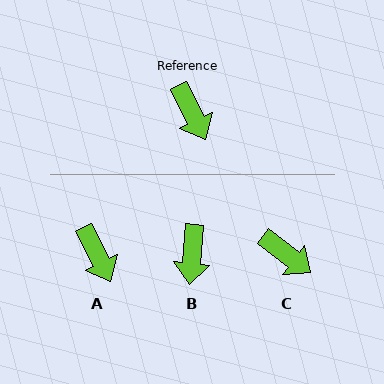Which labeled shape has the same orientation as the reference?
A.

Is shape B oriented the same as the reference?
No, it is off by about 32 degrees.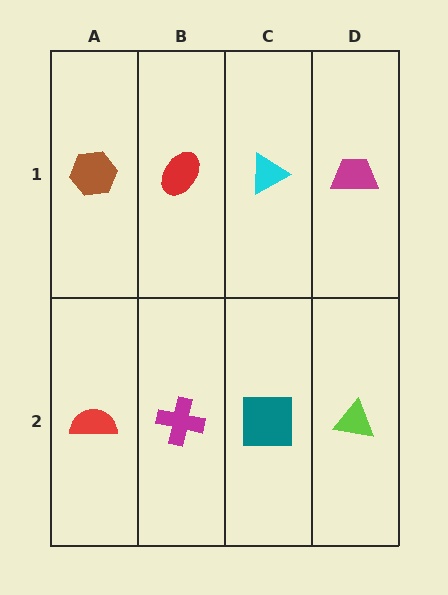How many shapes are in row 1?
4 shapes.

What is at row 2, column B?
A magenta cross.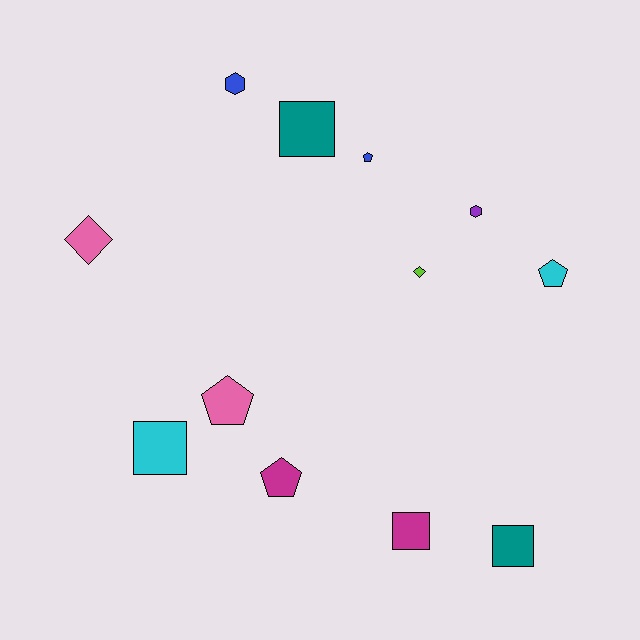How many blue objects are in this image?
There are 2 blue objects.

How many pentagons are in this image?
There are 4 pentagons.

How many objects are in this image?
There are 12 objects.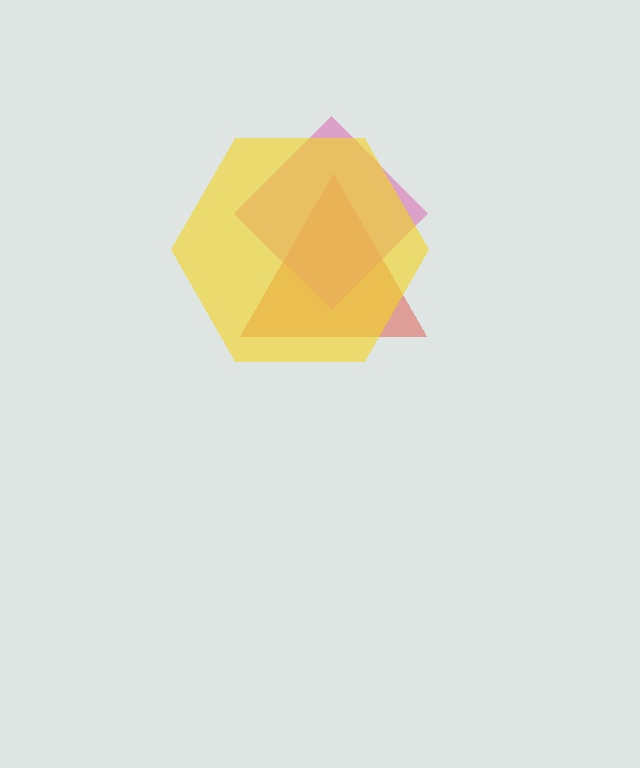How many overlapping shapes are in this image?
There are 3 overlapping shapes in the image.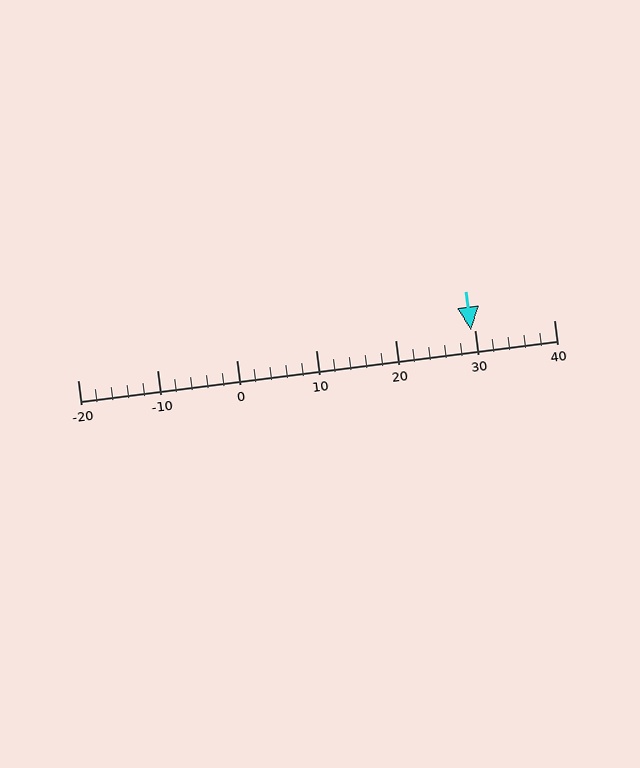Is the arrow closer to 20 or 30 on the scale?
The arrow is closer to 30.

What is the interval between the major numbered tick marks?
The major tick marks are spaced 10 units apart.